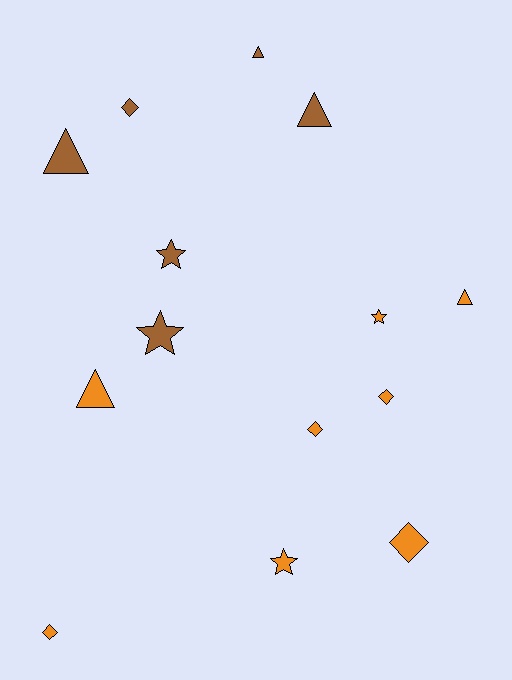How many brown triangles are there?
There are 3 brown triangles.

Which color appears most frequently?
Orange, with 8 objects.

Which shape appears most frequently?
Triangle, with 5 objects.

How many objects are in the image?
There are 14 objects.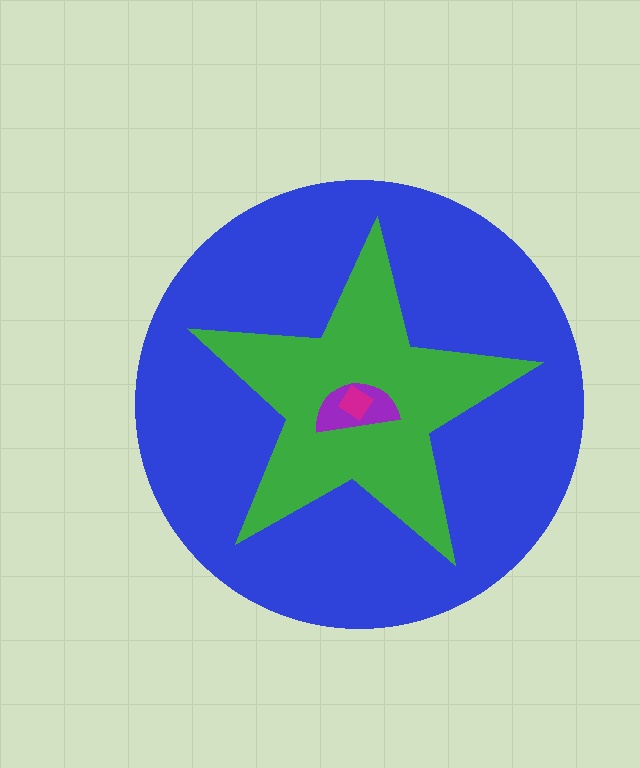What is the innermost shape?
The magenta diamond.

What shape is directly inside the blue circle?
The green star.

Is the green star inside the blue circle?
Yes.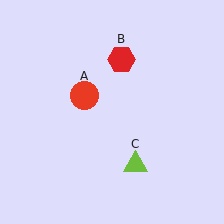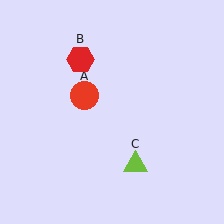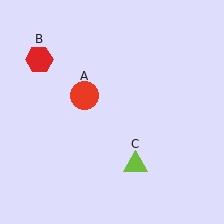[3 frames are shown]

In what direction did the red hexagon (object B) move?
The red hexagon (object B) moved left.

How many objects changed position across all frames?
1 object changed position: red hexagon (object B).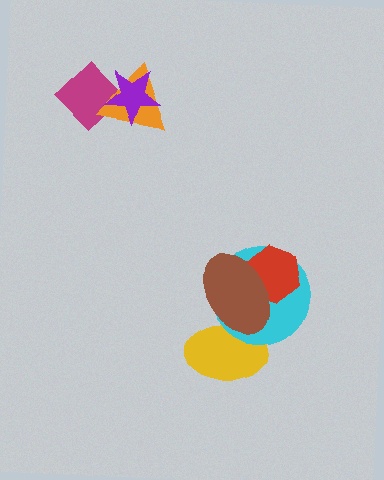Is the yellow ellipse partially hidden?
Yes, it is partially covered by another shape.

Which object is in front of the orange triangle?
The purple star is in front of the orange triangle.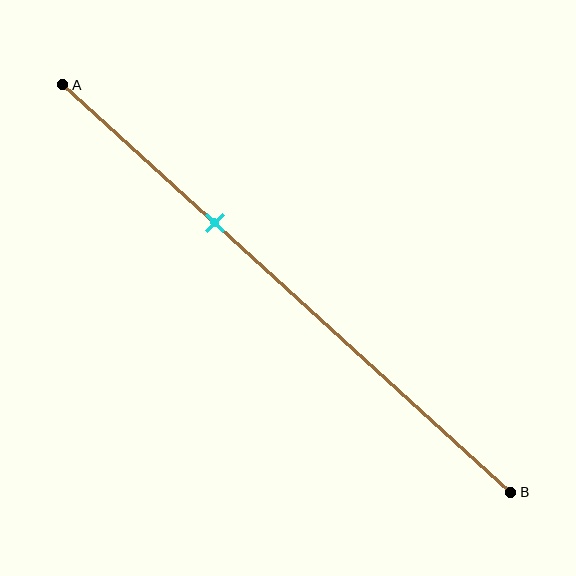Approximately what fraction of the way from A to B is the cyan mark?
The cyan mark is approximately 35% of the way from A to B.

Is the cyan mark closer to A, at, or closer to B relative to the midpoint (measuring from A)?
The cyan mark is closer to point A than the midpoint of segment AB.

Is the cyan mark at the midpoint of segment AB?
No, the mark is at about 35% from A, not at the 50% midpoint.